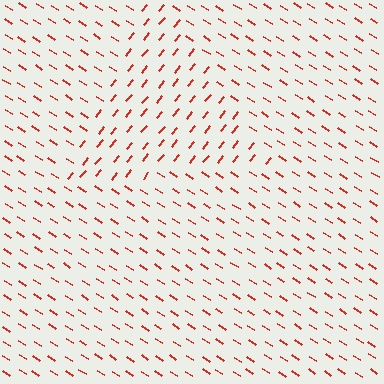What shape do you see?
I see a triangle.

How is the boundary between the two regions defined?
The boundary is defined purely by a change in line orientation (approximately 83 degrees difference). All lines are the same color and thickness.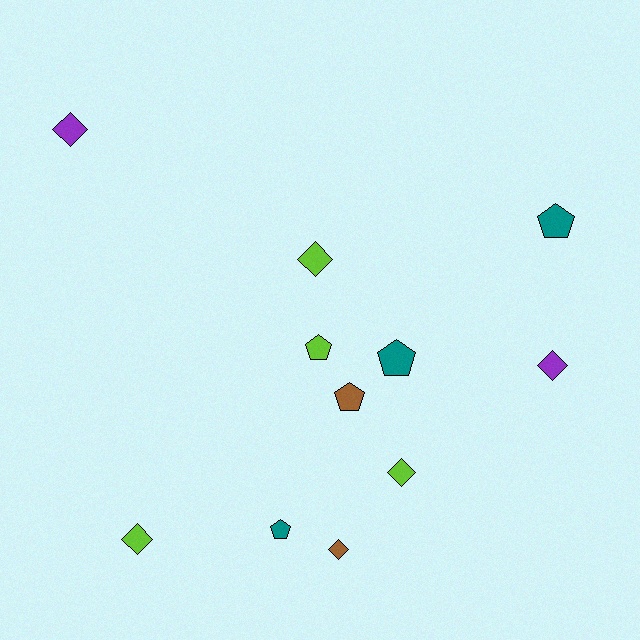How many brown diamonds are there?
There is 1 brown diamond.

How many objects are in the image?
There are 11 objects.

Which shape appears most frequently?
Diamond, with 6 objects.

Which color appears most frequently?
Lime, with 4 objects.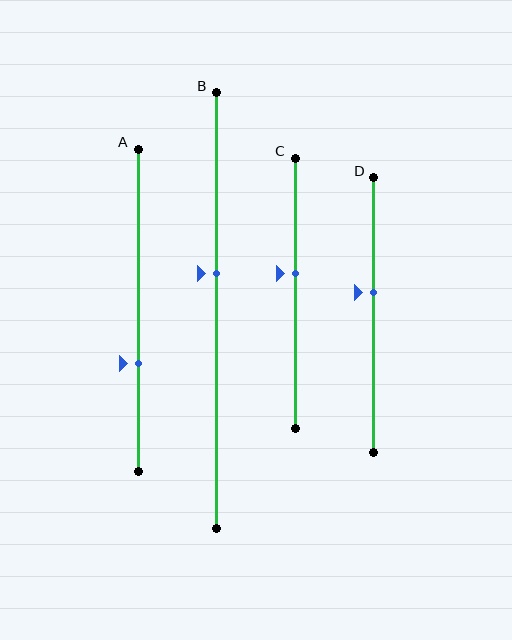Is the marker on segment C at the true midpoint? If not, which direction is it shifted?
No, the marker on segment C is shifted upward by about 8% of the segment length.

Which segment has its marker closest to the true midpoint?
Segment C has its marker closest to the true midpoint.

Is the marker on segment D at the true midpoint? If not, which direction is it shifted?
No, the marker on segment D is shifted upward by about 8% of the segment length.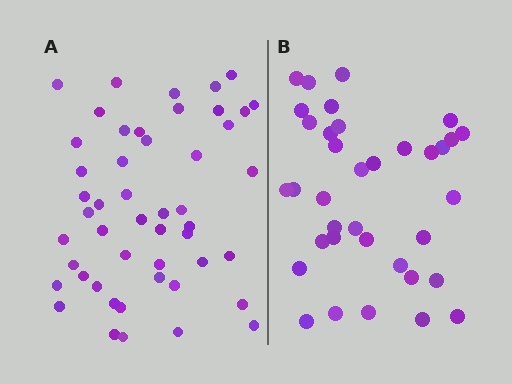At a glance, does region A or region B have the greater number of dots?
Region A (the left region) has more dots.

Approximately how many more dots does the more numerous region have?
Region A has approximately 15 more dots than region B.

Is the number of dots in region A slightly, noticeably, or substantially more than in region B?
Region A has noticeably more, but not dramatically so. The ratio is roughly 1.4 to 1.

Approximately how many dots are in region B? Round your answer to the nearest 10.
About 40 dots. (The exact count is 36, which rounds to 40.)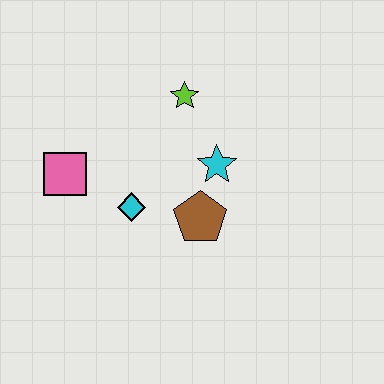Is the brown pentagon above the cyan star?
No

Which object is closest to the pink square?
The cyan diamond is closest to the pink square.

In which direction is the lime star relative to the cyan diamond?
The lime star is above the cyan diamond.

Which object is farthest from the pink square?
The cyan star is farthest from the pink square.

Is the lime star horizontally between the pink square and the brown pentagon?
Yes